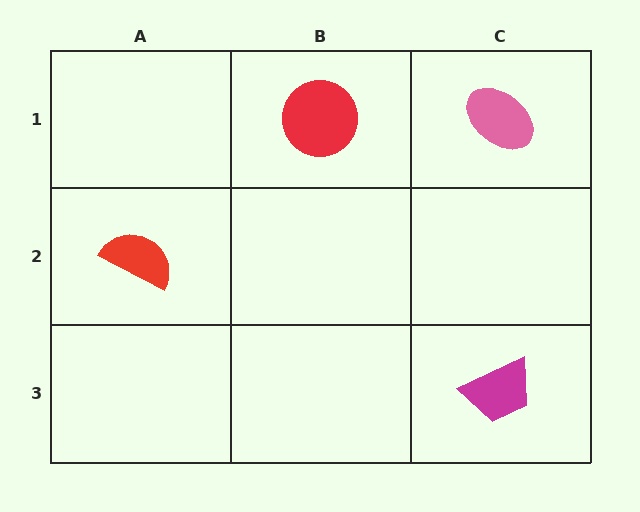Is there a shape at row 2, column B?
No, that cell is empty.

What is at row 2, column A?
A red semicircle.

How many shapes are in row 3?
1 shape.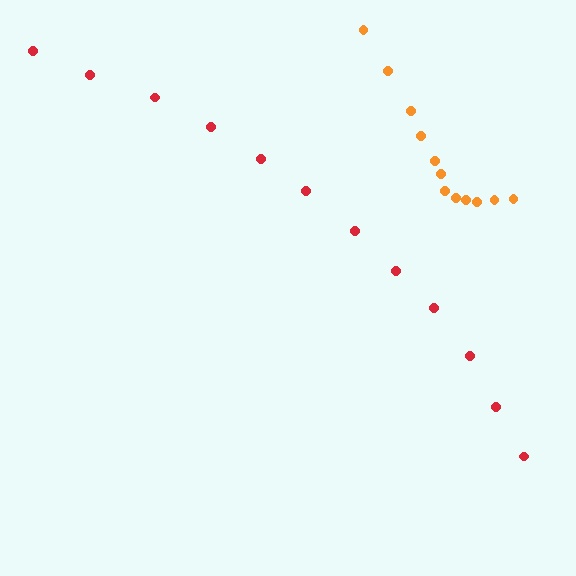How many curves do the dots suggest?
There are 2 distinct paths.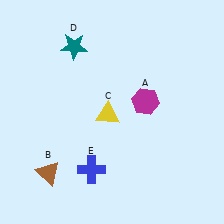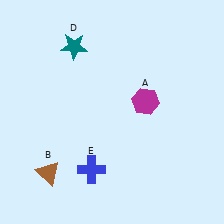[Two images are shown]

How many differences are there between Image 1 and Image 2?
There is 1 difference between the two images.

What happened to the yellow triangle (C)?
The yellow triangle (C) was removed in Image 2. It was in the bottom-left area of Image 1.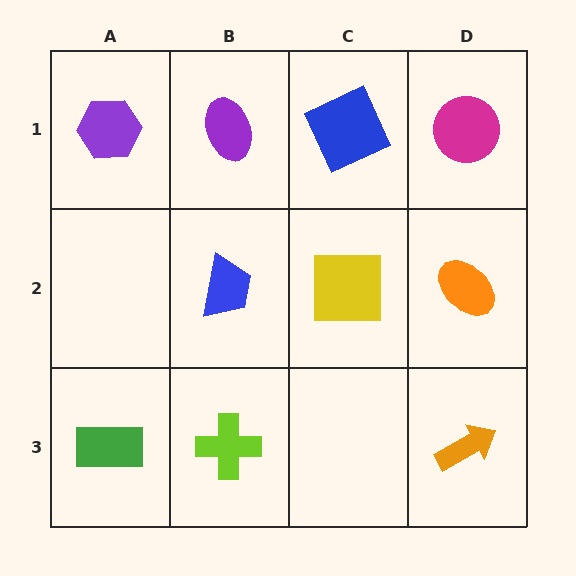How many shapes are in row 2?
3 shapes.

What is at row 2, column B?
A blue trapezoid.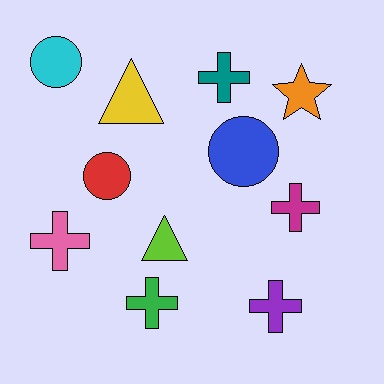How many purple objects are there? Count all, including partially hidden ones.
There is 1 purple object.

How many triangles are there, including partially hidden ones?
There are 2 triangles.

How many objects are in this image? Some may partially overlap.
There are 11 objects.